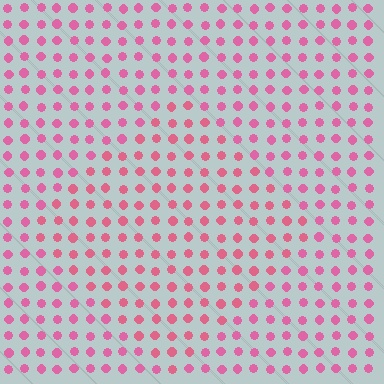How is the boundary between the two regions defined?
The boundary is defined purely by a slight shift in hue (about 15 degrees). Spacing, size, and orientation are identical on both sides.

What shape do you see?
I see a diamond.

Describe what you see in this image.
The image is filled with small pink elements in a uniform arrangement. A diamond-shaped region is visible where the elements are tinted to a slightly different hue, forming a subtle color boundary.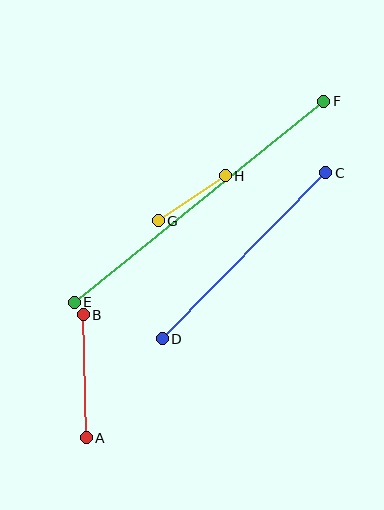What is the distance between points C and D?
The distance is approximately 233 pixels.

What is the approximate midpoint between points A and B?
The midpoint is at approximately (85, 376) pixels.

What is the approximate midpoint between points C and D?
The midpoint is at approximately (244, 256) pixels.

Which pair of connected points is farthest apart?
Points E and F are farthest apart.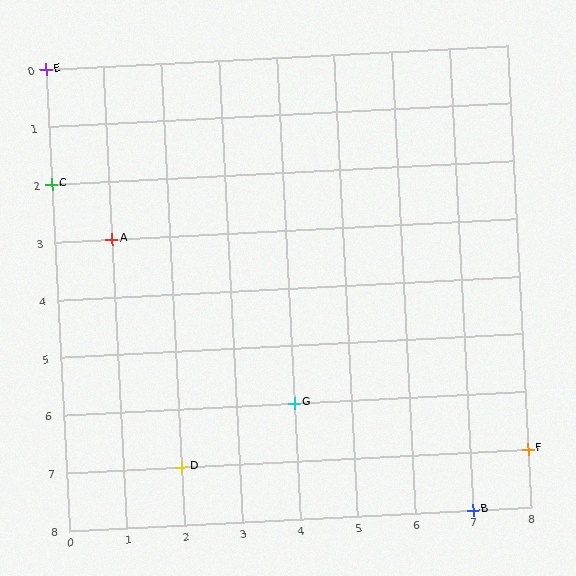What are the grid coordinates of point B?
Point B is at grid coordinates (7, 8).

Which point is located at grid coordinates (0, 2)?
Point C is at (0, 2).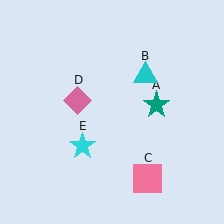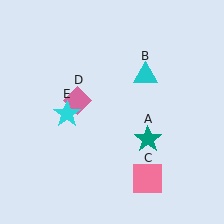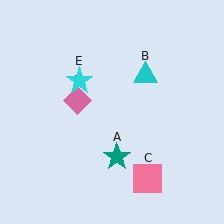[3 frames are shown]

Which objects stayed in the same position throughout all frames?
Cyan triangle (object B) and pink square (object C) and pink diamond (object D) remained stationary.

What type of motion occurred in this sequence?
The teal star (object A), cyan star (object E) rotated clockwise around the center of the scene.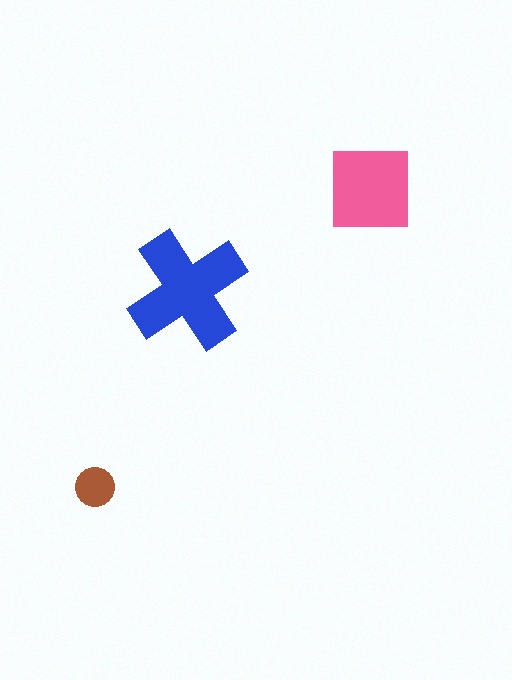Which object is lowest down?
The brown circle is bottommost.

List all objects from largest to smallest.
The blue cross, the pink square, the brown circle.